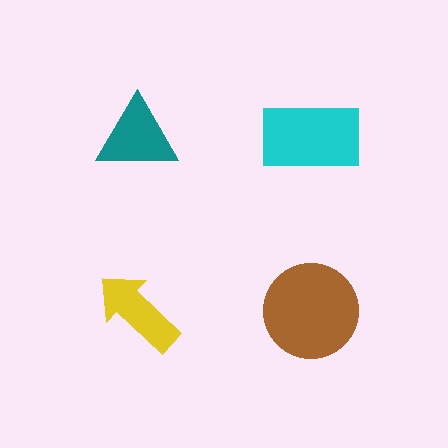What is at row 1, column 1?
A teal triangle.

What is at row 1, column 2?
A cyan rectangle.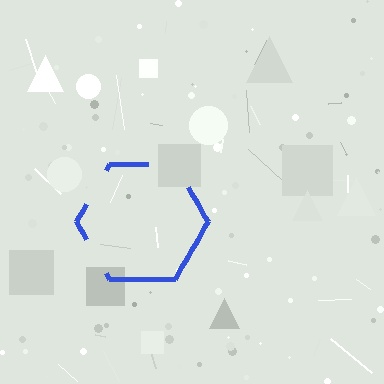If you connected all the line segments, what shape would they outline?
They would outline a hexagon.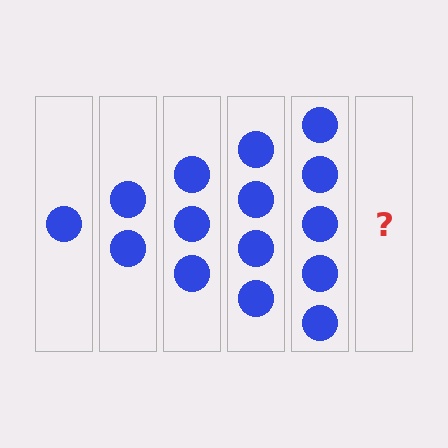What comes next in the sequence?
The next element should be 6 circles.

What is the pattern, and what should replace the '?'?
The pattern is that each step adds one more circle. The '?' should be 6 circles.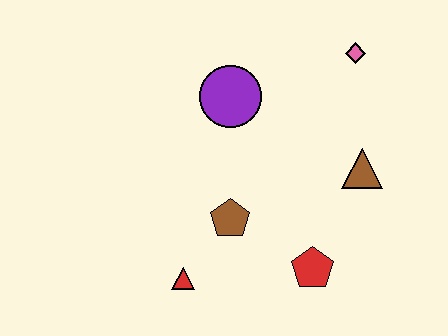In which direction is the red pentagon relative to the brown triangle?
The red pentagon is below the brown triangle.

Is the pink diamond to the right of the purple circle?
Yes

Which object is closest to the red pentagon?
The brown pentagon is closest to the red pentagon.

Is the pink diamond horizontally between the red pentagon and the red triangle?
No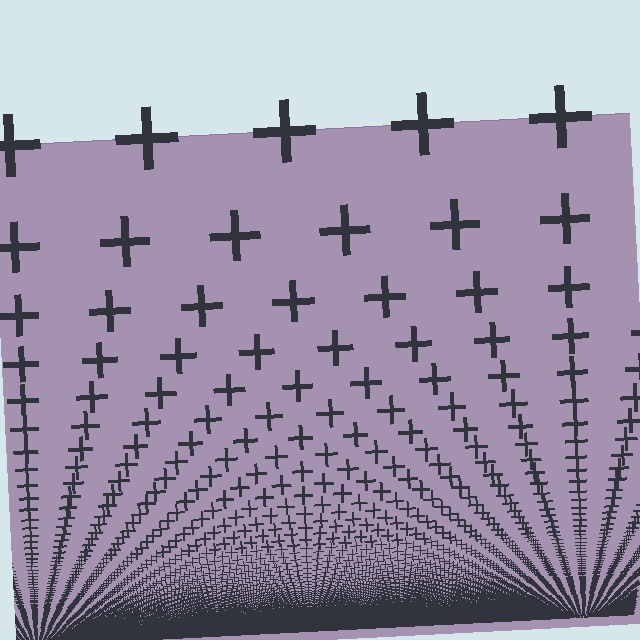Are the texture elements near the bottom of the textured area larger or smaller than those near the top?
Smaller. The gradient is inverted — elements near the bottom are smaller and denser.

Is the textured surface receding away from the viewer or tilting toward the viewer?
The surface appears to tilt toward the viewer. Texture elements get larger and sparser toward the top.